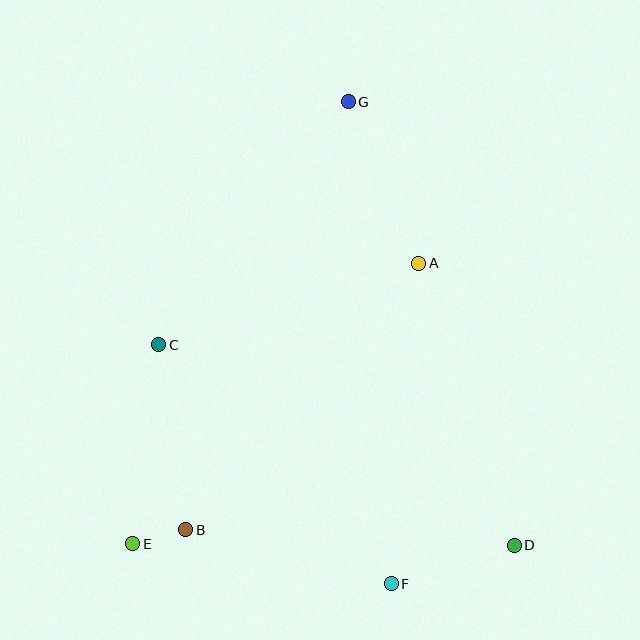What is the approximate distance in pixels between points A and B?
The distance between A and B is approximately 354 pixels.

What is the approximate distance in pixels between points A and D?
The distance between A and D is approximately 298 pixels.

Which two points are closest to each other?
Points B and E are closest to each other.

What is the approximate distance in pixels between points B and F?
The distance between B and F is approximately 212 pixels.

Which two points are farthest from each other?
Points E and G are farthest from each other.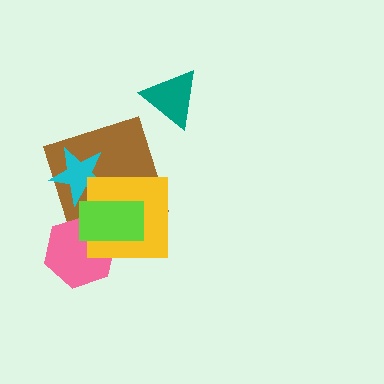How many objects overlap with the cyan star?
2 objects overlap with the cyan star.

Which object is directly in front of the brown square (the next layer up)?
The pink hexagon is directly in front of the brown square.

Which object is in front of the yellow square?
The lime rectangle is in front of the yellow square.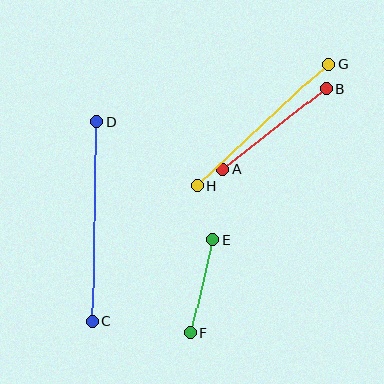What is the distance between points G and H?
The distance is approximately 179 pixels.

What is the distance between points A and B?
The distance is approximately 132 pixels.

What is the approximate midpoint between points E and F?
The midpoint is at approximately (201, 286) pixels.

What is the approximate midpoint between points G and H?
The midpoint is at approximately (263, 125) pixels.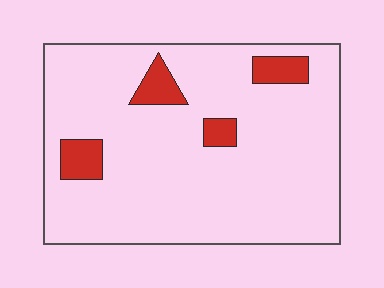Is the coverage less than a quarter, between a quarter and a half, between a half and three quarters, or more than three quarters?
Less than a quarter.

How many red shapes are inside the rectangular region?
4.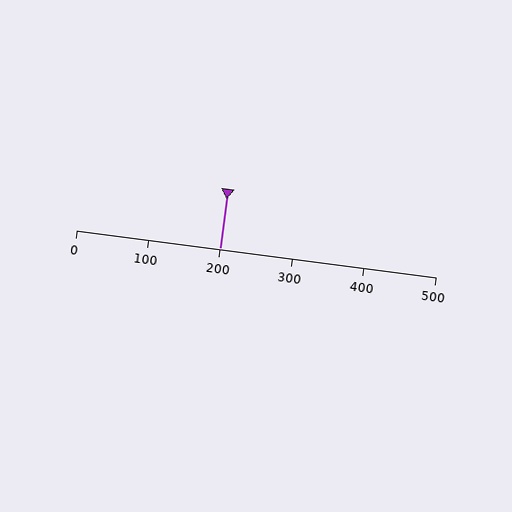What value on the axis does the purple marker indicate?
The marker indicates approximately 200.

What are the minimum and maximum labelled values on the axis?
The axis runs from 0 to 500.